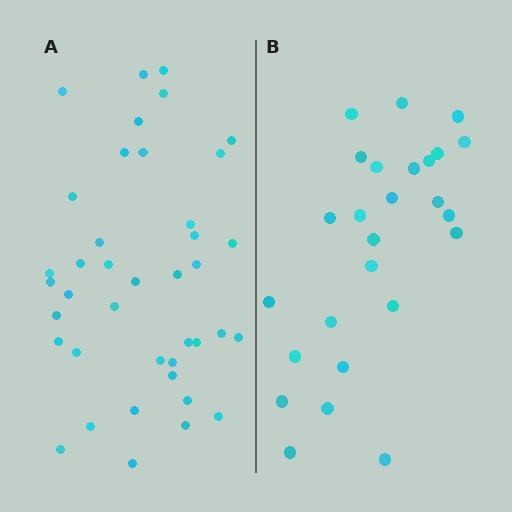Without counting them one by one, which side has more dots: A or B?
Region A (the left region) has more dots.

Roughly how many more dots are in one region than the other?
Region A has approximately 15 more dots than region B.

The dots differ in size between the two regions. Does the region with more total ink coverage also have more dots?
No. Region B has more total ink coverage because its dots are larger, but region A actually contains more individual dots. Total area can be misleading — the number of items is what matters here.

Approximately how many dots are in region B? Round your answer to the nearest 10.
About 30 dots. (The exact count is 26, which rounds to 30.)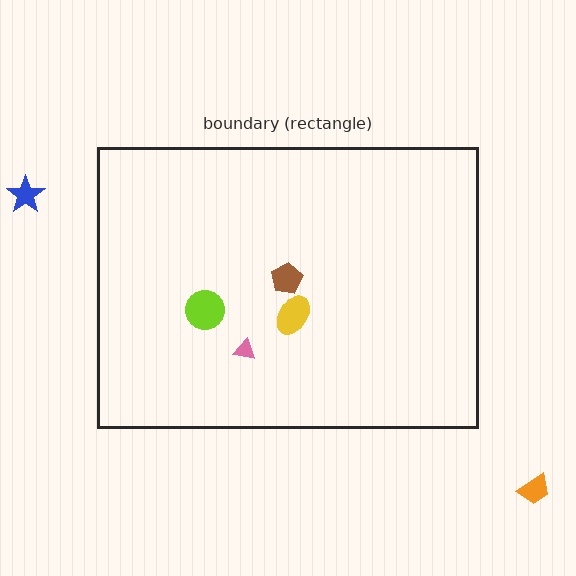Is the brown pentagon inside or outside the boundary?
Inside.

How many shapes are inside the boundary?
4 inside, 2 outside.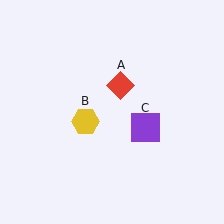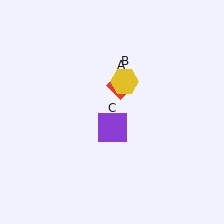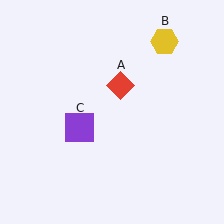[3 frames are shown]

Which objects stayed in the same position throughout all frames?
Red diamond (object A) remained stationary.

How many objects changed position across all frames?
2 objects changed position: yellow hexagon (object B), purple square (object C).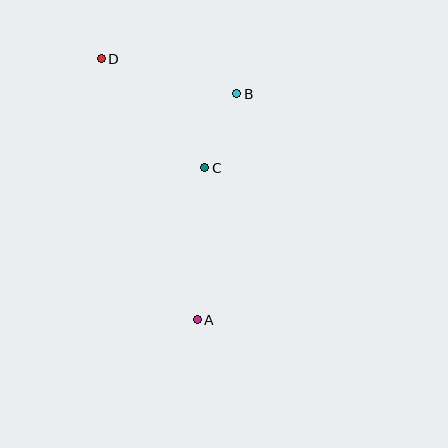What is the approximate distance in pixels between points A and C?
The distance between A and C is approximately 152 pixels.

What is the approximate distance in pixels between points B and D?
The distance between B and D is approximately 140 pixels.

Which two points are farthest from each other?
Points A and D are farthest from each other.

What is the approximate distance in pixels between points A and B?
The distance between A and B is approximately 229 pixels.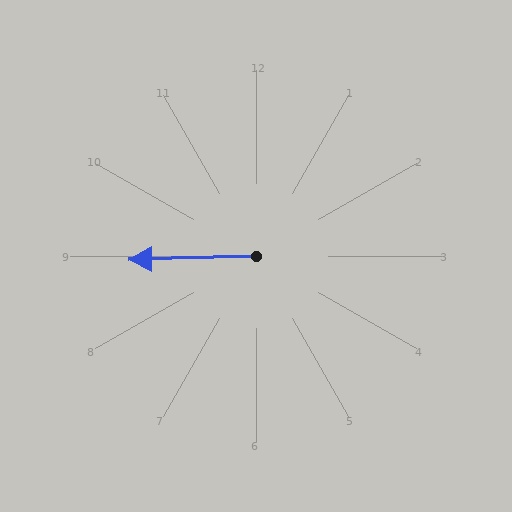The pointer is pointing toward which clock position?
Roughly 9 o'clock.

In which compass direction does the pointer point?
West.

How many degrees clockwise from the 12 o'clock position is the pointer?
Approximately 268 degrees.